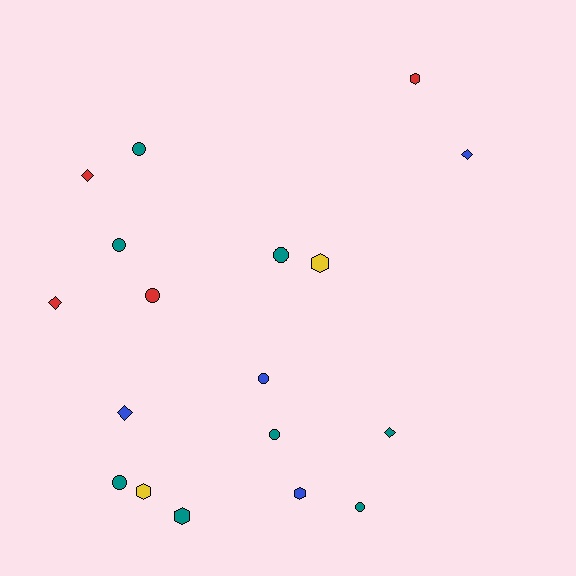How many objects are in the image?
There are 18 objects.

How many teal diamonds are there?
There is 1 teal diamond.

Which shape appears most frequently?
Circle, with 8 objects.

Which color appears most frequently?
Teal, with 8 objects.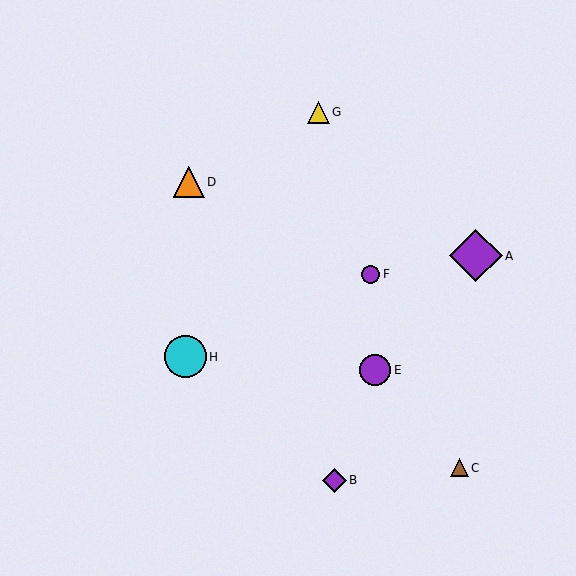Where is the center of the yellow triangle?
The center of the yellow triangle is at (318, 112).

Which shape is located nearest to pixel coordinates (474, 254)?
The purple diamond (labeled A) at (476, 256) is nearest to that location.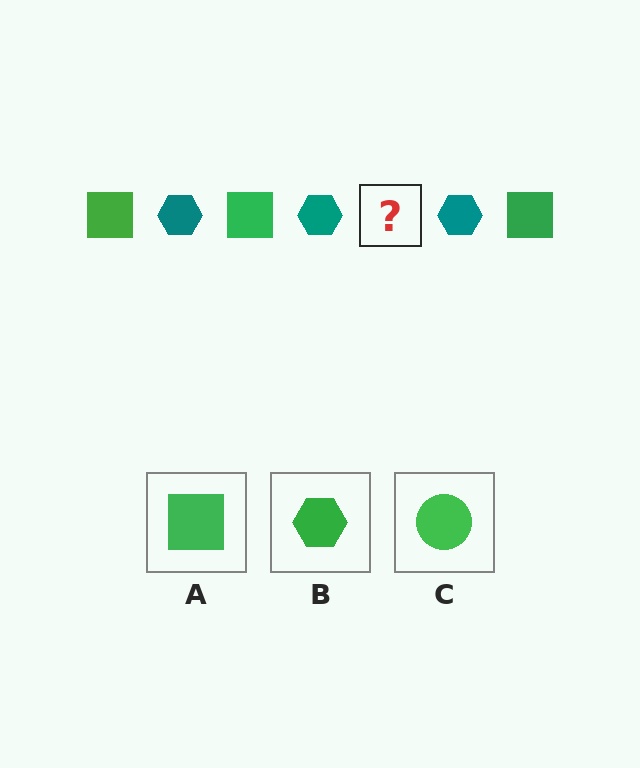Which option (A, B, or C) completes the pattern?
A.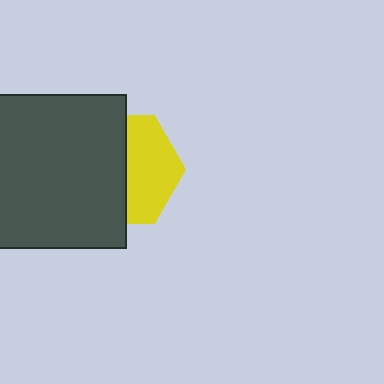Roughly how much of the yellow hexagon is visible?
A small part of it is visible (roughly 45%).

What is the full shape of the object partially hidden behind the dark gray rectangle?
The partially hidden object is a yellow hexagon.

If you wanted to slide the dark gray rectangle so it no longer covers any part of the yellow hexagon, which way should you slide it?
Slide it left — that is the most direct way to separate the two shapes.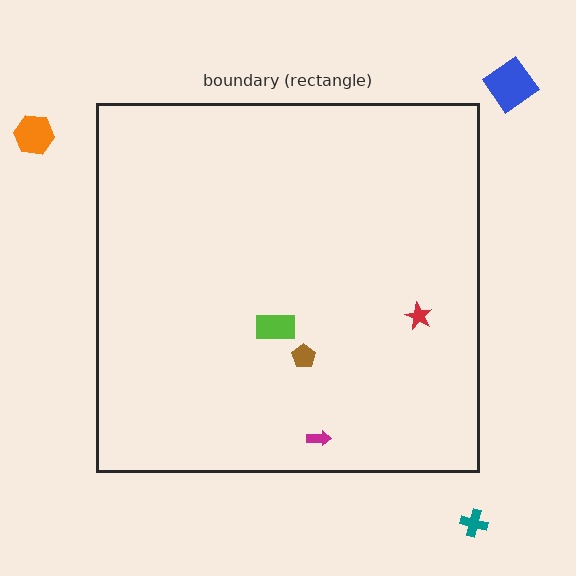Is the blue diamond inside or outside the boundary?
Outside.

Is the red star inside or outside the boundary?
Inside.